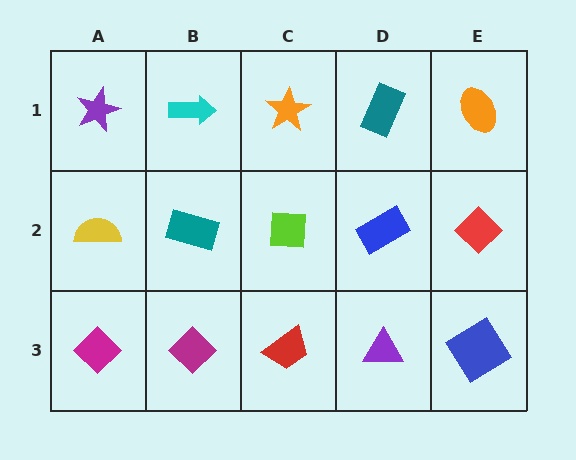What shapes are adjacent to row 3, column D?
A blue rectangle (row 2, column D), a red trapezoid (row 3, column C), a blue diamond (row 3, column E).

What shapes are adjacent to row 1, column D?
A blue rectangle (row 2, column D), an orange star (row 1, column C), an orange ellipse (row 1, column E).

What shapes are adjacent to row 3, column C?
A lime square (row 2, column C), a magenta diamond (row 3, column B), a purple triangle (row 3, column D).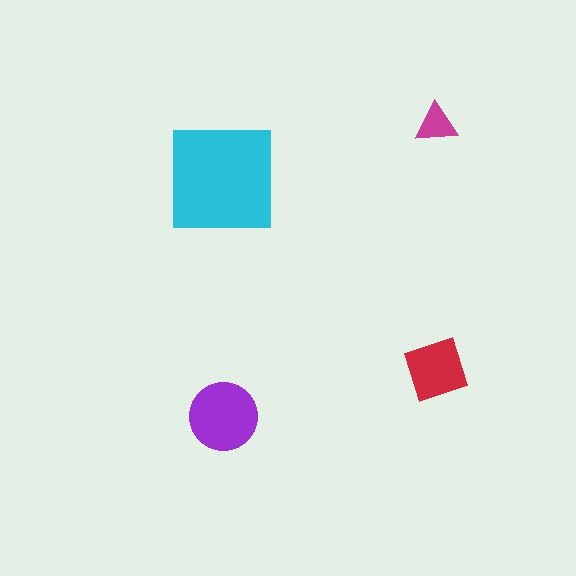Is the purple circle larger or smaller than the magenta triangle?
Larger.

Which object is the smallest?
The magenta triangle.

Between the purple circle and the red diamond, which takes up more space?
The purple circle.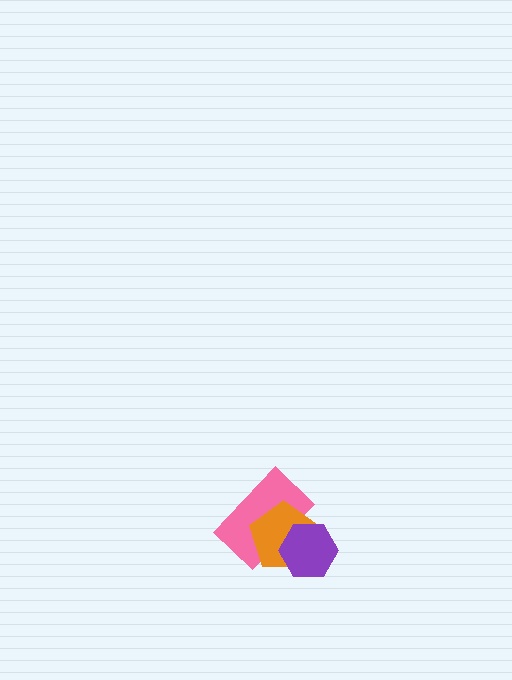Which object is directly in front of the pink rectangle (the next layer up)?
The orange pentagon is directly in front of the pink rectangle.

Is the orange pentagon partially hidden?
Yes, it is partially covered by another shape.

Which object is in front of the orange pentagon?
The purple hexagon is in front of the orange pentagon.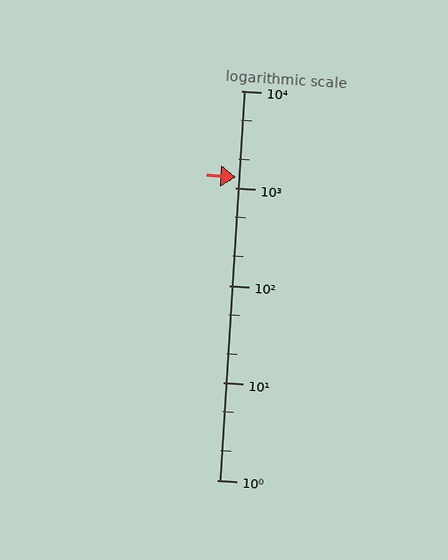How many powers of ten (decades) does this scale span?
The scale spans 4 decades, from 1 to 10000.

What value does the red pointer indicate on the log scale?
The pointer indicates approximately 1300.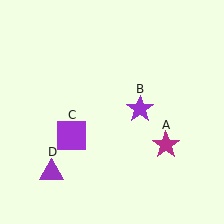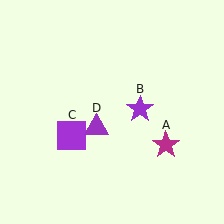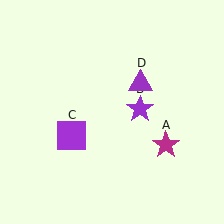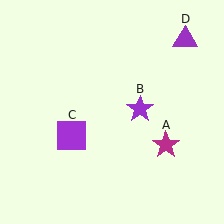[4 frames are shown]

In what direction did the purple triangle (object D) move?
The purple triangle (object D) moved up and to the right.